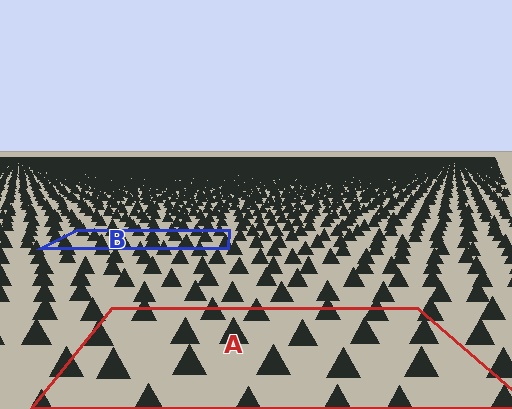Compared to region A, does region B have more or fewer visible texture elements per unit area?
Region B has more texture elements per unit area — they are packed more densely because it is farther away.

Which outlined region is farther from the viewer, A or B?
Region B is farther from the viewer — the texture elements inside it appear smaller and more densely packed.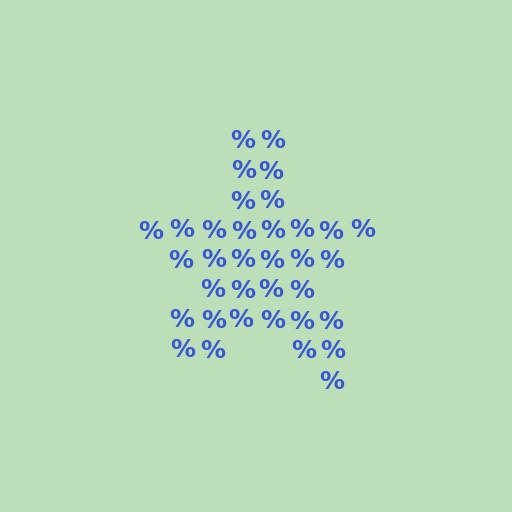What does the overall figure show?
The overall figure shows a star.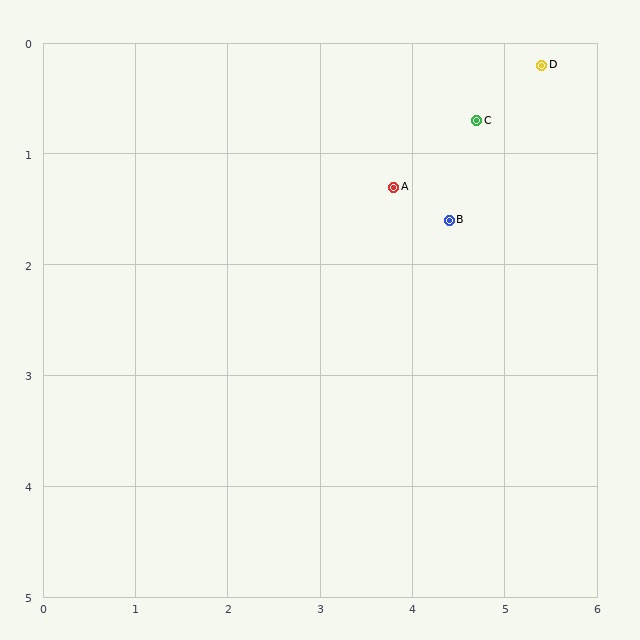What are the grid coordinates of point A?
Point A is at approximately (3.8, 1.3).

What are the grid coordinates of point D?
Point D is at approximately (5.4, 0.2).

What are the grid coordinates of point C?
Point C is at approximately (4.7, 0.7).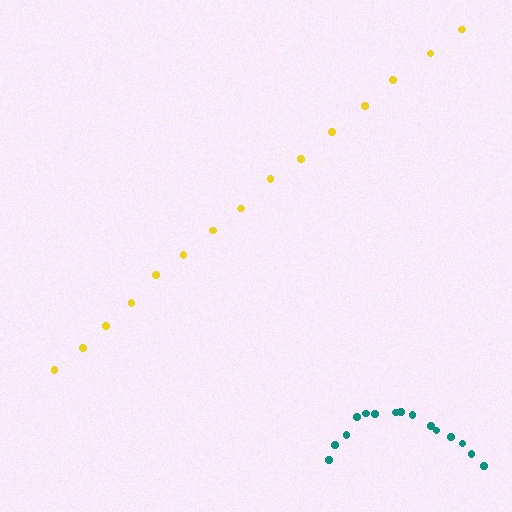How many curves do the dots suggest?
There are 2 distinct paths.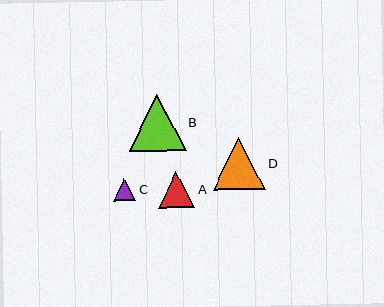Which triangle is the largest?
Triangle B is the largest with a size of approximately 57 pixels.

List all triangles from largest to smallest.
From largest to smallest: B, D, A, C.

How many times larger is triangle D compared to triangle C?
Triangle D is approximately 2.4 times the size of triangle C.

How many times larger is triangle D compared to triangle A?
Triangle D is approximately 1.5 times the size of triangle A.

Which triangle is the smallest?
Triangle C is the smallest with a size of approximately 22 pixels.